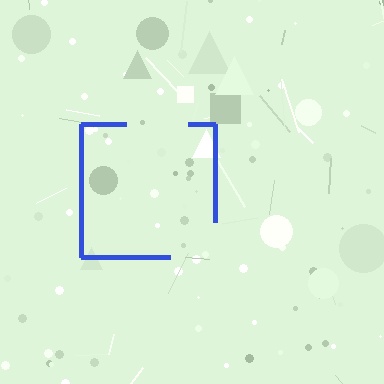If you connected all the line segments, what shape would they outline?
They would outline a square.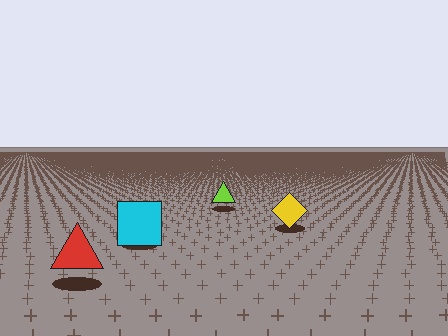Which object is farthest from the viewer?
The lime triangle is farthest from the viewer. It appears smaller and the ground texture around it is denser.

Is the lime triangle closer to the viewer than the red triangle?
No. The red triangle is closer — you can tell from the texture gradient: the ground texture is coarser near it.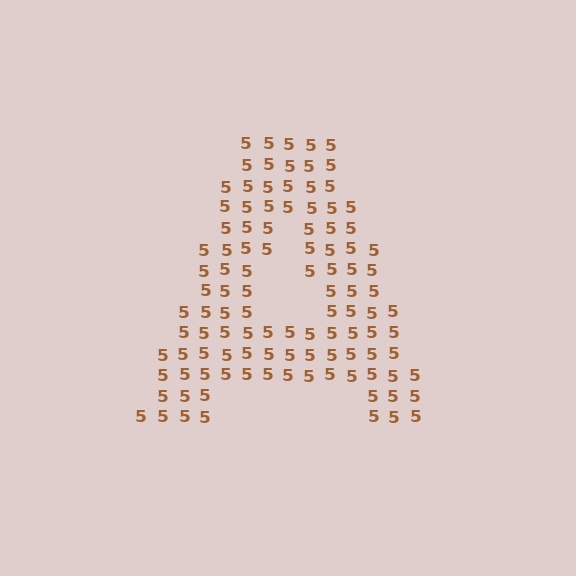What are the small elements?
The small elements are digit 5's.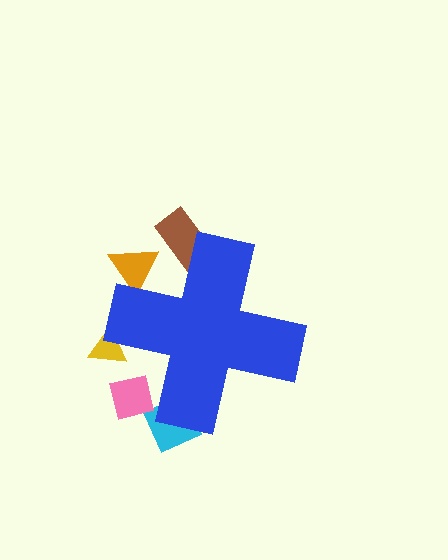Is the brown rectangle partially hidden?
Yes, the brown rectangle is partially hidden behind the blue cross.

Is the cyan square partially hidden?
Yes, the cyan square is partially hidden behind the blue cross.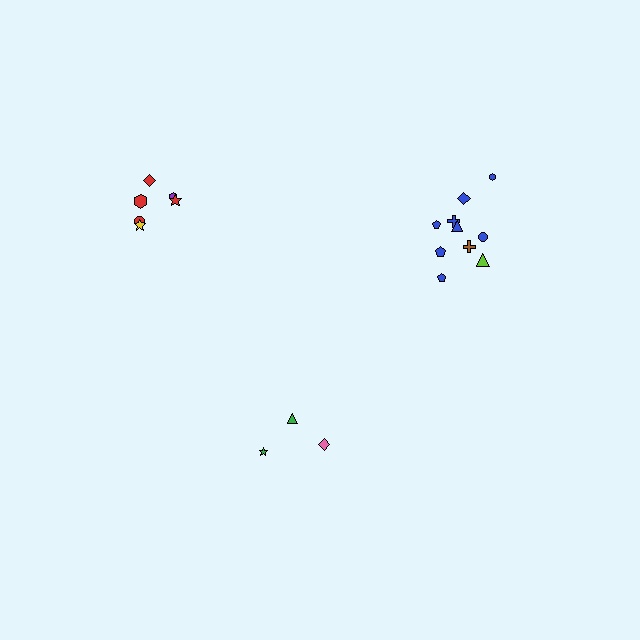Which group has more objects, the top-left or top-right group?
The top-right group.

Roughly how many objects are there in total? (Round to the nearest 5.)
Roughly 20 objects in total.